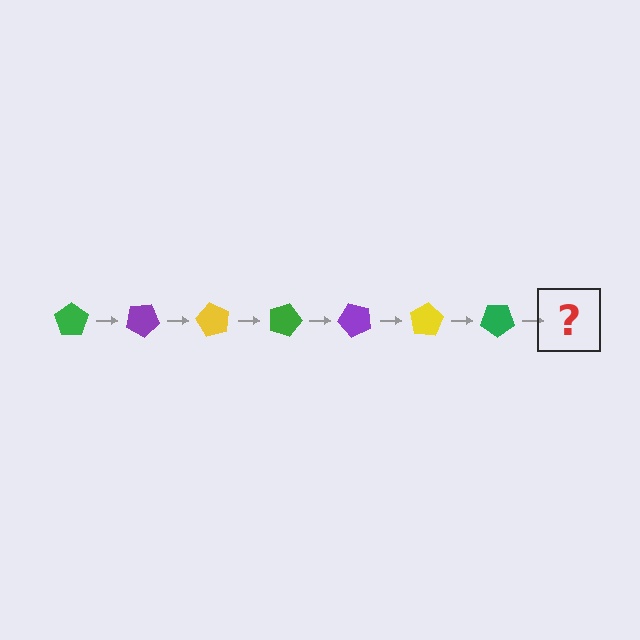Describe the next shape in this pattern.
It should be a purple pentagon, rotated 210 degrees from the start.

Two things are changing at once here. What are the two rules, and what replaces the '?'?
The two rules are that it rotates 30 degrees each step and the color cycles through green, purple, and yellow. The '?' should be a purple pentagon, rotated 210 degrees from the start.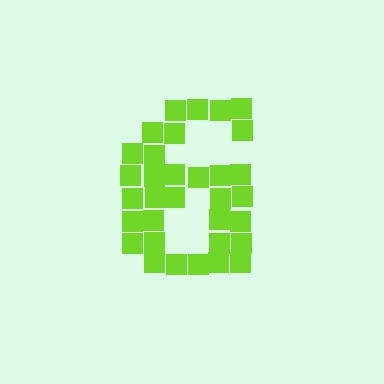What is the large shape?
The large shape is the digit 6.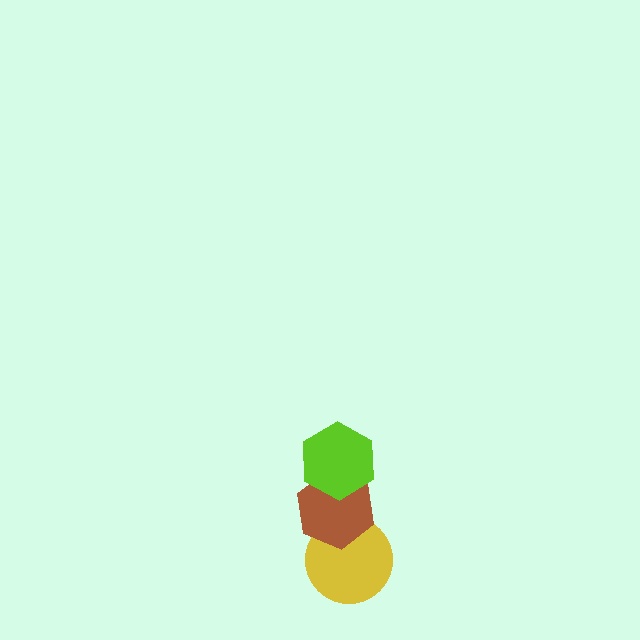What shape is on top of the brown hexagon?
The lime hexagon is on top of the brown hexagon.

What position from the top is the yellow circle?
The yellow circle is 3rd from the top.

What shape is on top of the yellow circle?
The brown hexagon is on top of the yellow circle.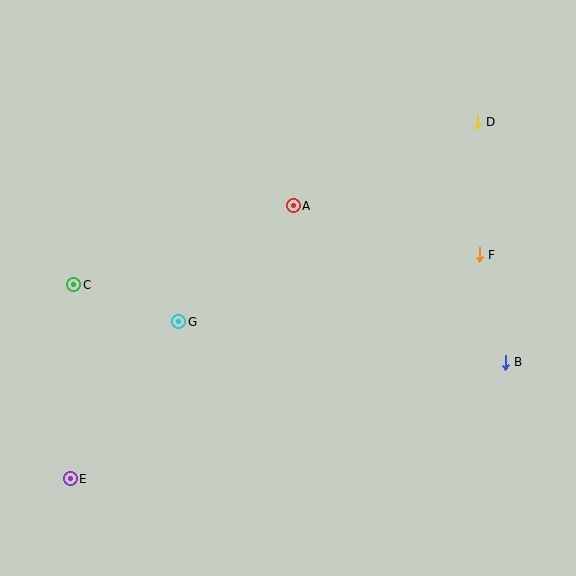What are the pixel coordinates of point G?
Point G is at (179, 322).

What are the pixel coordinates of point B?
Point B is at (505, 362).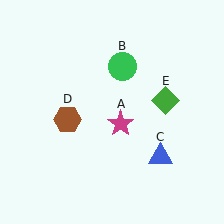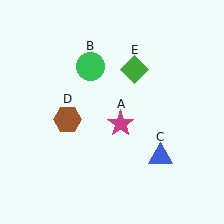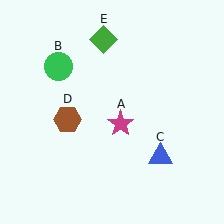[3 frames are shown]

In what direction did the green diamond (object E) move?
The green diamond (object E) moved up and to the left.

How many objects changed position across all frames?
2 objects changed position: green circle (object B), green diamond (object E).